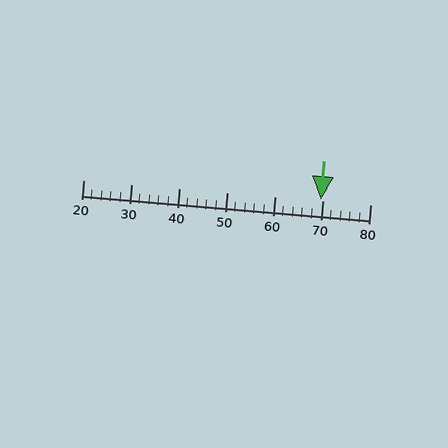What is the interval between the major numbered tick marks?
The major tick marks are spaced 10 units apart.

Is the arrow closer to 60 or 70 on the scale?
The arrow is closer to 70.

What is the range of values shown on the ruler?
The ruler shows values from 20 to 80.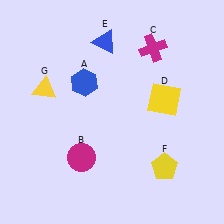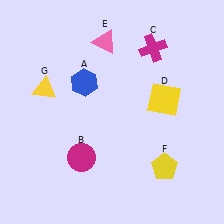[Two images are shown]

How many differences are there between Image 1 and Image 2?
There is 1 difference between the two images.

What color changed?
The triangle (E) changed from blue in Image 1 to pink in Image 2.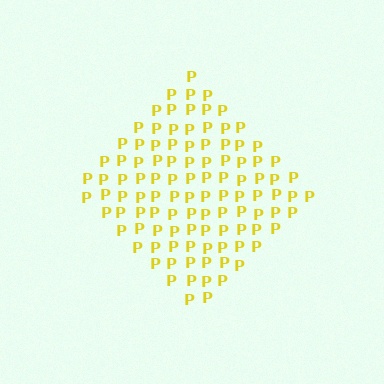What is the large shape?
The large shape is a diamond.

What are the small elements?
The small elements are letter P's.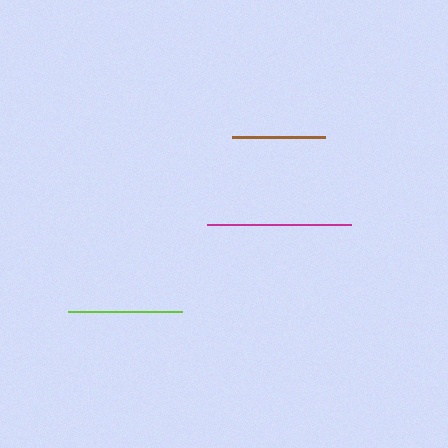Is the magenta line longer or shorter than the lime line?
The magenta line is longer than the lime line.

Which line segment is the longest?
The magenta line is the longest at approximately 143 pixels.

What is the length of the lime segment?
The lime segment is approximately 114 pixels long.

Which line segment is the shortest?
The brown line is the shortest at approximately 93 pixels.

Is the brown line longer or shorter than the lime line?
The lime line is longer than the brown line.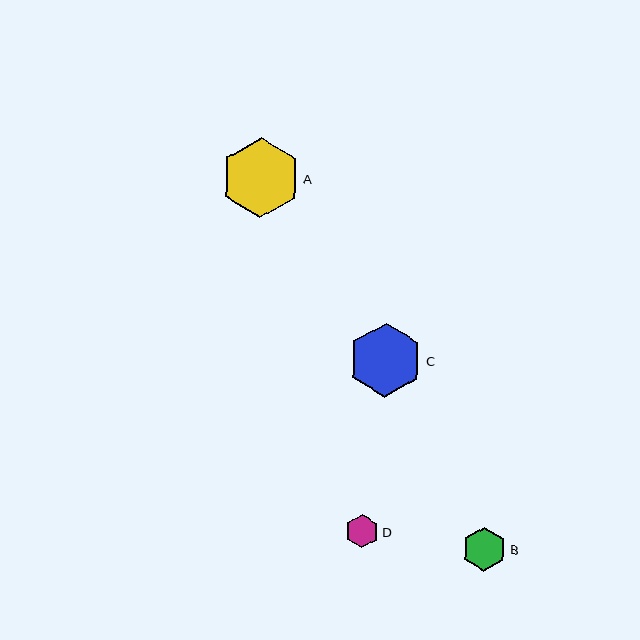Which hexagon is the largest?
Hexagon A is the largest with a size of approximately 80 pixels.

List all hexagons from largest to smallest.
From largest to smallest: A, C, B, D.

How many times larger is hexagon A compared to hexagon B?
Hexagon A is approximately 1.8 times the size of hexagon B.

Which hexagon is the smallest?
Hexagon D is the smallest with a size of approximately 34 pixels.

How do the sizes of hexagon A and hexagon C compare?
Hexagon A and hexagon C are approximately the same size.